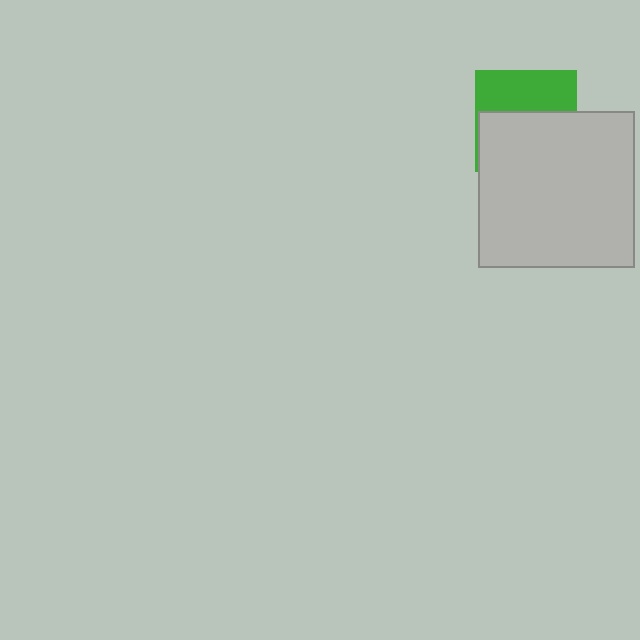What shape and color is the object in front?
The object in front is a light gray square.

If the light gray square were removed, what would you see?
You would see the complete green square.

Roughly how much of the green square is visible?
A small part of it is visible (roughly 42%).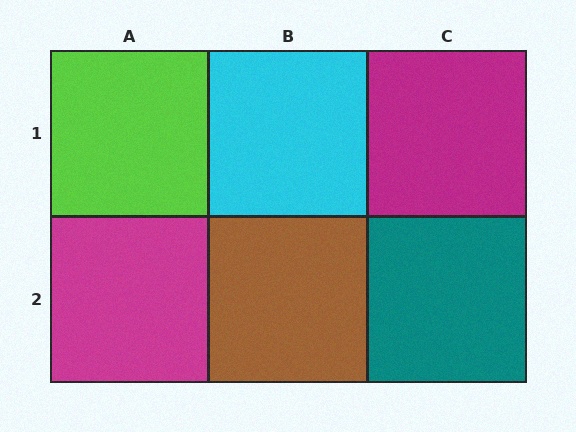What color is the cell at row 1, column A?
Lime.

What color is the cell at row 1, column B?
Cyan.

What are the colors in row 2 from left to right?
Magenta, brown, teal.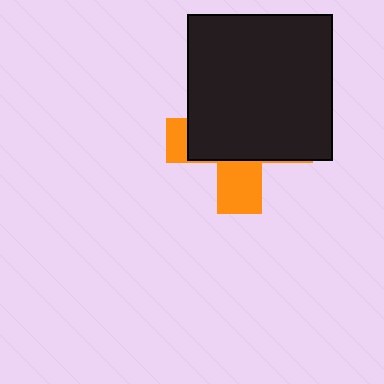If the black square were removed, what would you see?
You would see the complete orange cross.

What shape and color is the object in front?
The object in front is a black square.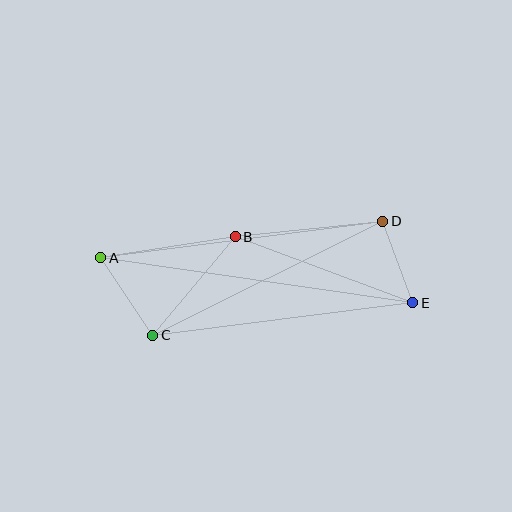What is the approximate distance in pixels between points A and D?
The distance between A and D is approximately 284 pixels.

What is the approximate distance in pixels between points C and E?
The distance between C and E is approximately 262 pixels.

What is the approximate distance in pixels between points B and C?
The distance between B and C is approximately 128 pixels.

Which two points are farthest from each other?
Points A and E are farthest from each other.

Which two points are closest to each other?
Points D and E are closest to each other.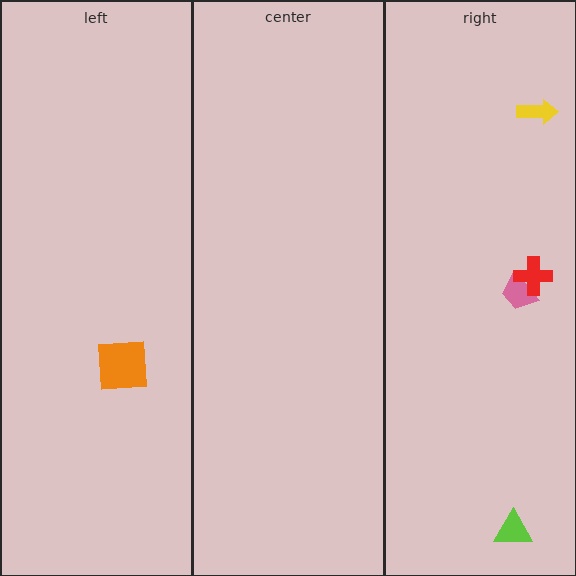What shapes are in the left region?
The orange square.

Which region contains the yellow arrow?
The right region.